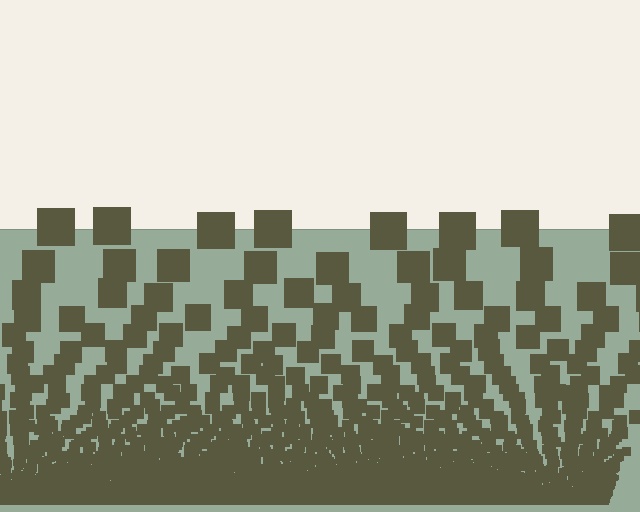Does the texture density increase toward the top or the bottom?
Density increases toward the bottom.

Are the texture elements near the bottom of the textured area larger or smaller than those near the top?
Smaller. The gradient is inverted — elements near the bottom are smaller and denser.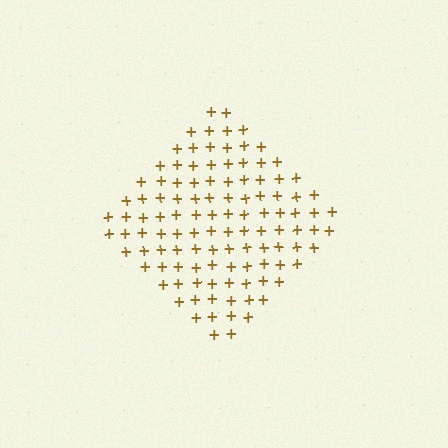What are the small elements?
The small elements are plus signs.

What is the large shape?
The large shape is a diamond.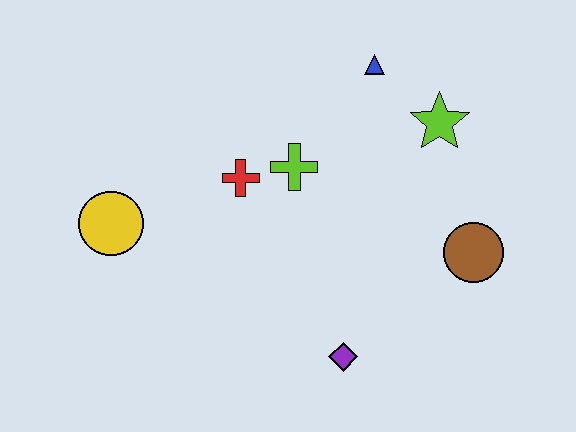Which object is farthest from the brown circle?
The yellow circle is farthest from the brown circle.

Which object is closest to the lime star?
The blue triangle is closest to the lime star.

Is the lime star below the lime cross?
No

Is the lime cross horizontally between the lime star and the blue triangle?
No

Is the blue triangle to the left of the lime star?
Yes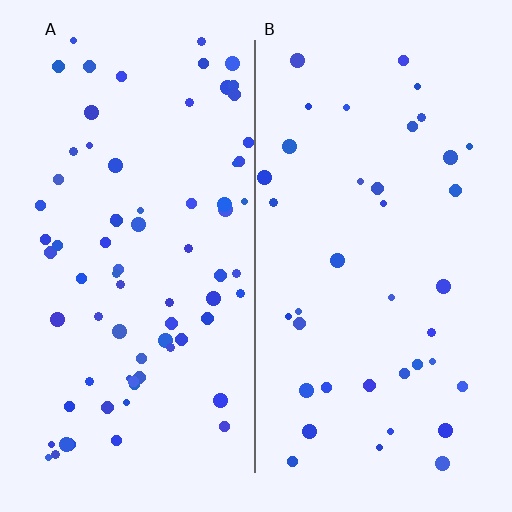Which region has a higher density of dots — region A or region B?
A (the left).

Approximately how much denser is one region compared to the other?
Approximately 1.9× — region A over region B.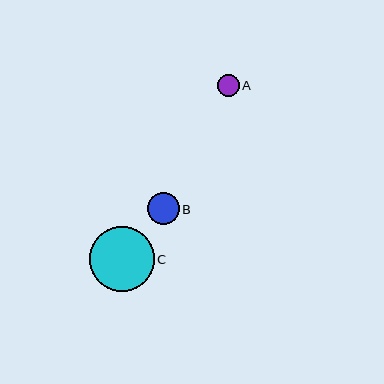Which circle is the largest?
Circle C is the largest with a size of approximately 65 pixels.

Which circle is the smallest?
Circle A is the smallest with a size of approximately 22 pixels.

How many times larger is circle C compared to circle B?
Circle C is approximately 2.1 times the size of circle B.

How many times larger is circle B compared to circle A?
Circle B is approximately 1.4 times the size of circle A.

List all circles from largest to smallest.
From largest to smallest: C, B, A.